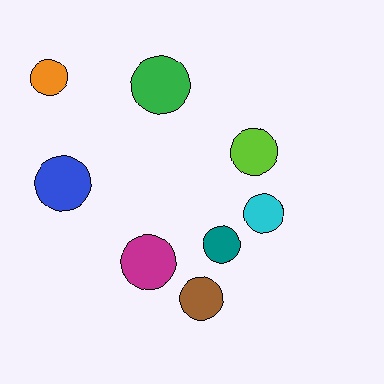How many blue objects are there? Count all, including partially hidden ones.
There is 1 blue object.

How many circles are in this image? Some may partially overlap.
There are 8 circles.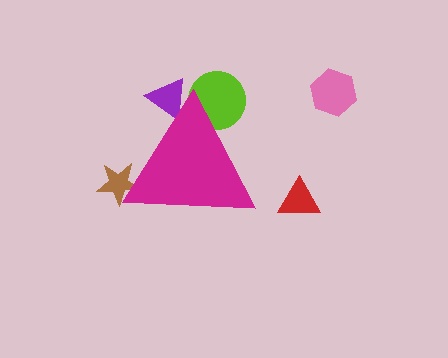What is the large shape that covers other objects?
A magenta triangle.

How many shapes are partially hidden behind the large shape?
3 shapes are partially hidden.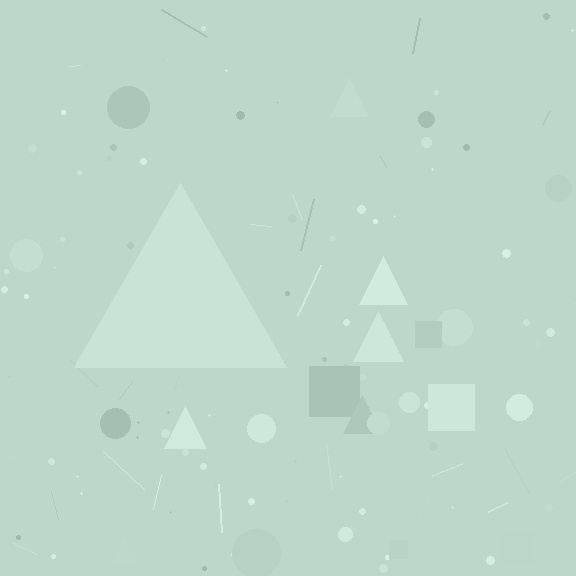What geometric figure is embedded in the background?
A triangle is embedded in the background.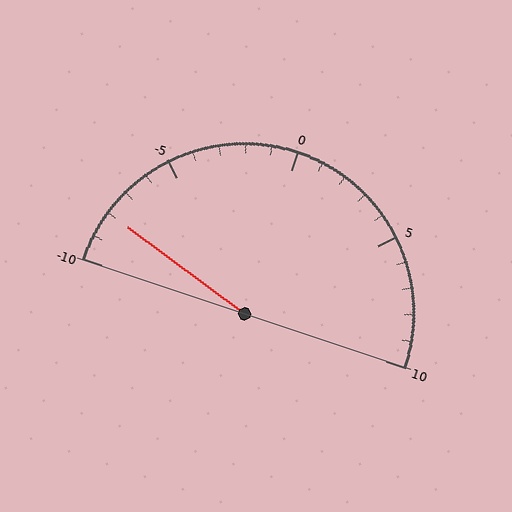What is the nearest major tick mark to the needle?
The nearest major tick mark is -10.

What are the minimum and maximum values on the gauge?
The gauge ranges from -10 to 10.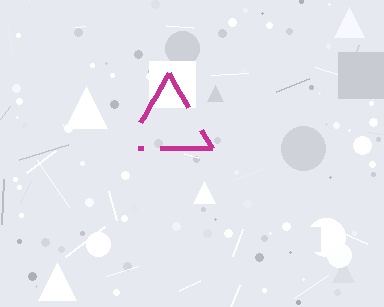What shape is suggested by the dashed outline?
The dashed outline suggests a triangle.